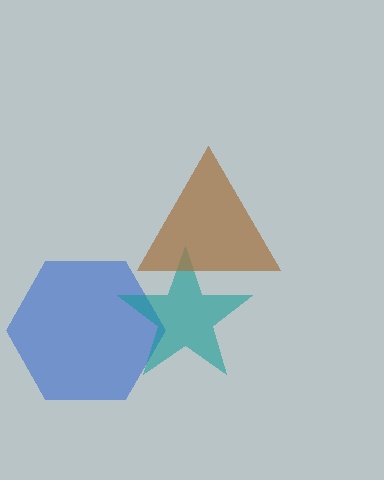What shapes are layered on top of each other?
The layered shapes are: a blue hexagon, a teal star, a brown triangle.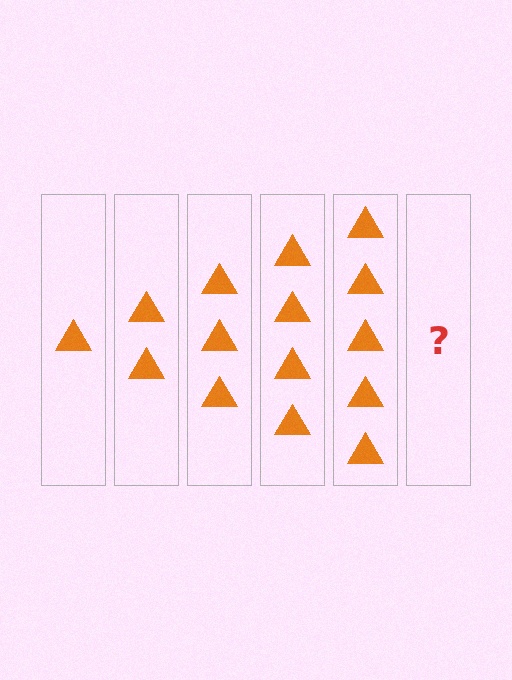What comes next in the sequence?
The next element should be 6 triangles.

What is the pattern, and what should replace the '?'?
The pattern is that each step adds one more triangle. The '?' should be 6 triangles.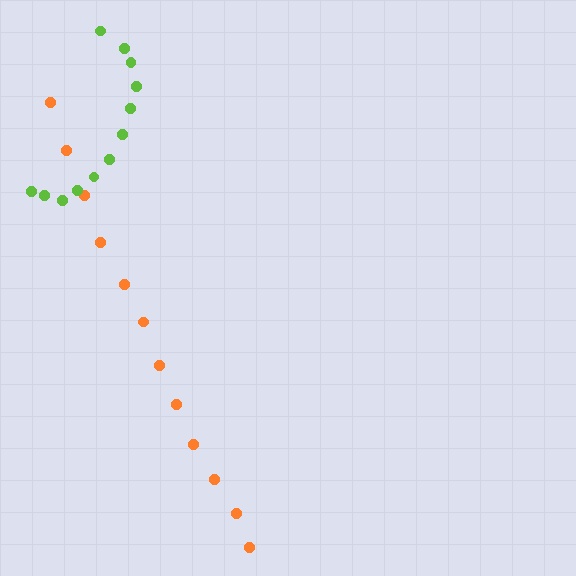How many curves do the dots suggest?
There are 2 distinct paths.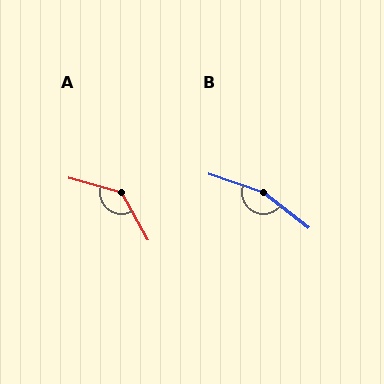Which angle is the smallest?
A, at approximately 134 degrees.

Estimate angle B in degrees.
Approximately 160 degrees.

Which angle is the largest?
B, at approximately 160 degrees.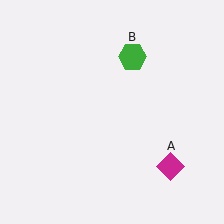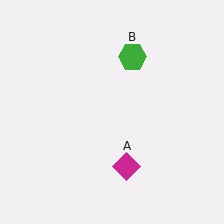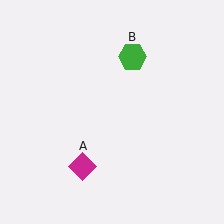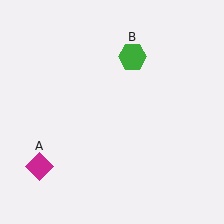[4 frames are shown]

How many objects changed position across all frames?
1 object changed position: magenta diamond (object A).